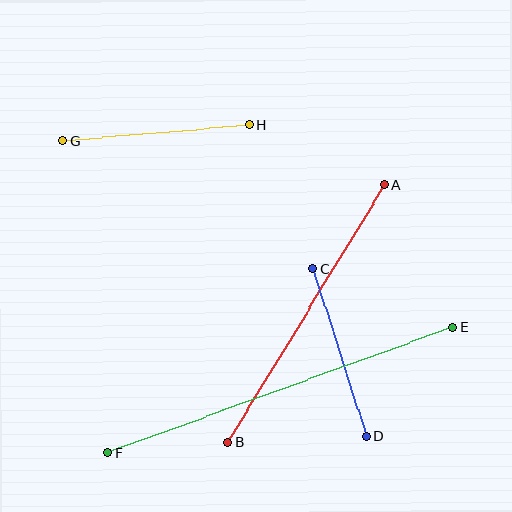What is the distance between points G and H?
The distance is approximately 187 pixels.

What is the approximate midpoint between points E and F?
The midpoint is at approximately (280, 390) pixels.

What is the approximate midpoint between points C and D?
The midpoint is at approximately (339, 353) pixels.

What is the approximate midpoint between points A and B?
The midpoint is at approximately (306, 314) pixels.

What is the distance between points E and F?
The distance is approximately 367 pixels.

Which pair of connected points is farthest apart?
Points E and F are farthest apart.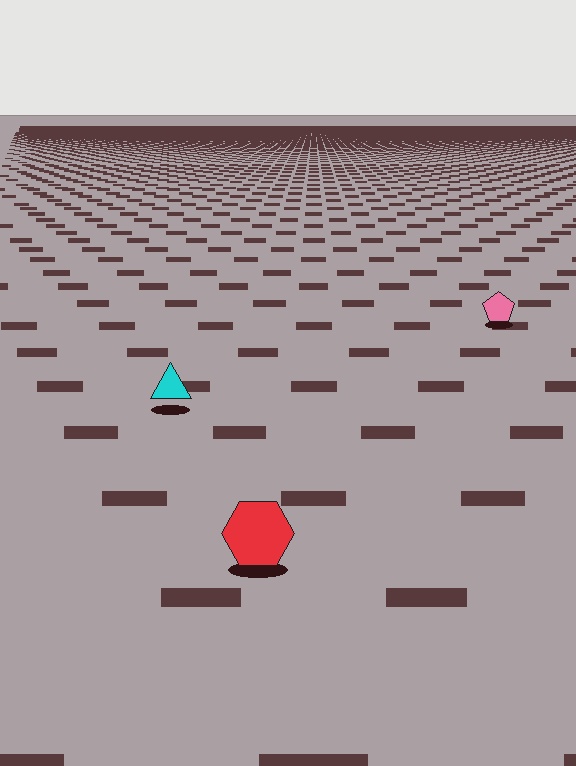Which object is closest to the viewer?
The red hexagon is closest. The texture marks near it are larger and more spread out.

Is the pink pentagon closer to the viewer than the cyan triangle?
No. The cyan triangle is closer — you can tell from the texture gradient: the ground texture is coarser near it.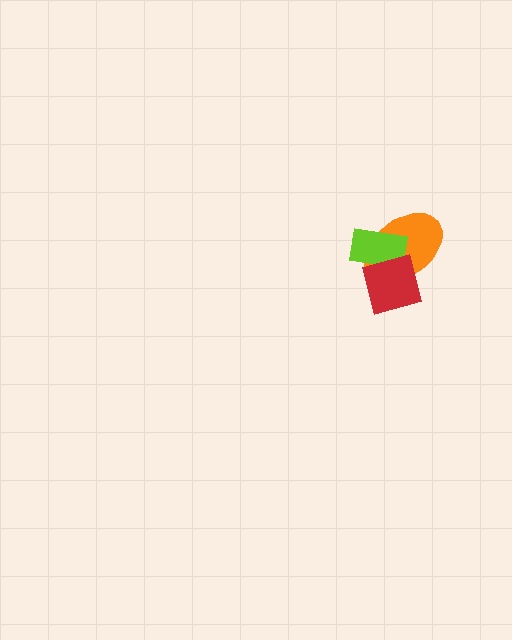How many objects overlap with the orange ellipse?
2 objects overlap with the orange ellipse.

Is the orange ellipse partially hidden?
Yes, it is partially covered by another shape.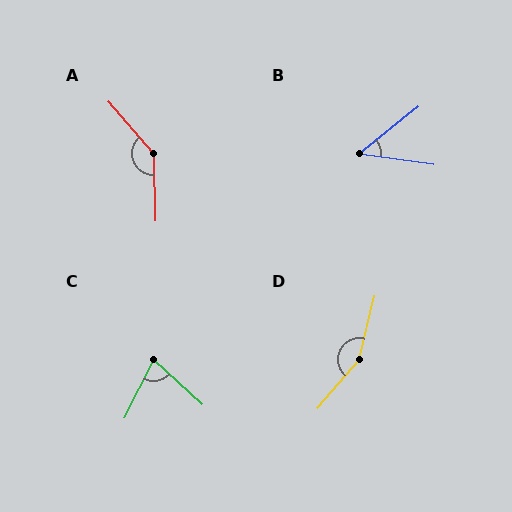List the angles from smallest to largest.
B (46°), C (74°), A (141°), D (153°).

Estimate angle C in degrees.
Approximately 74 degrees.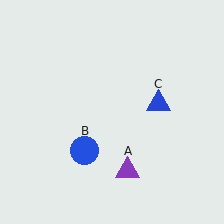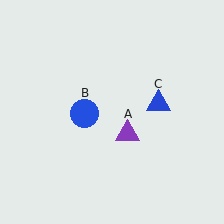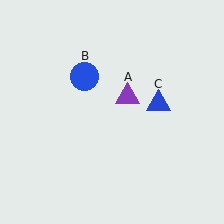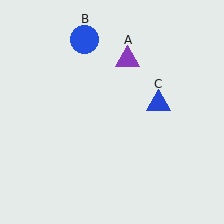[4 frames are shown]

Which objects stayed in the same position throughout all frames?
Blue triangle (object C) remained stationary.